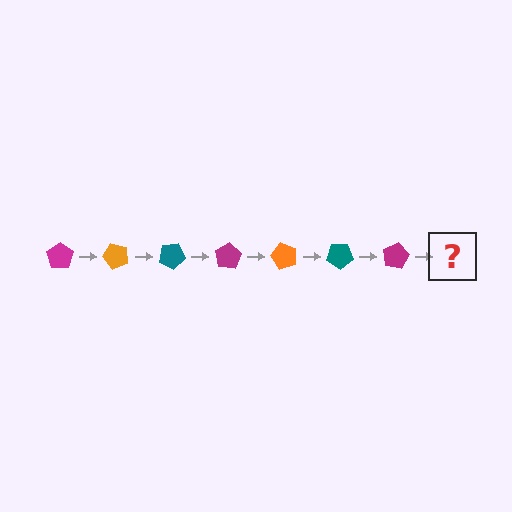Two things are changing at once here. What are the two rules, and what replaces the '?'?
The two rules are that it rotates 50 degrees each step and the color cycles through magenta, orange, and teal. The '?' should be an orange pentagon, rotated 350 degrees from the start.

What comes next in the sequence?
The next element should be an orange pentagon, rotated 350 degrees from the start.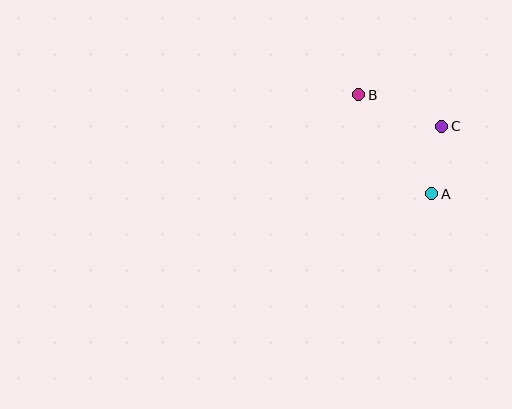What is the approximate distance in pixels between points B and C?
The distance between B and C is approximately 89 pixels.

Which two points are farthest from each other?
Points A and B are farthest from each other.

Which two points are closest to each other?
Points A and C are closest to each other.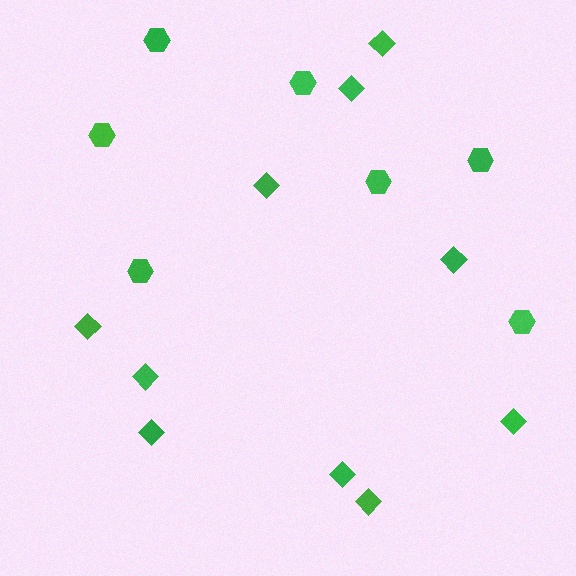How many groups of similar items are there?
There are 2 groups: one group of hexagons (7) and one group of diamonds (10).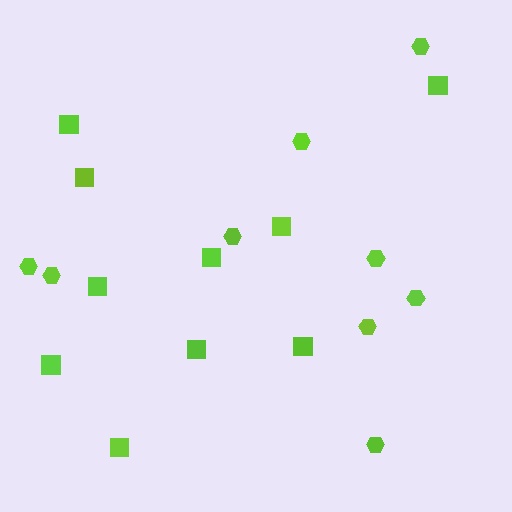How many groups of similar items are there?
There are 2 groups: one group of squares (10) and one group of hexagons (9).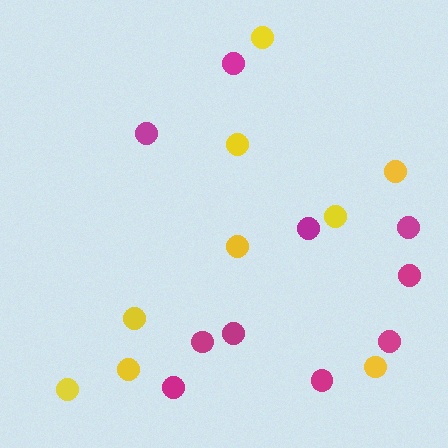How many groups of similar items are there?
There are 2 groups: one group of magenta circles (10) and one group of yellow circles (9).